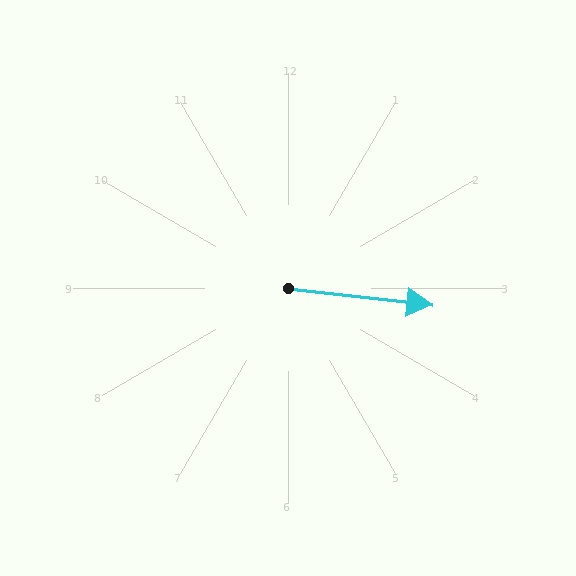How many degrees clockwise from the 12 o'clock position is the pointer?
Approximately 97 degrees.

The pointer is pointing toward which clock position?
Roughly 3 o'clock.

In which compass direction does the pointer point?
East.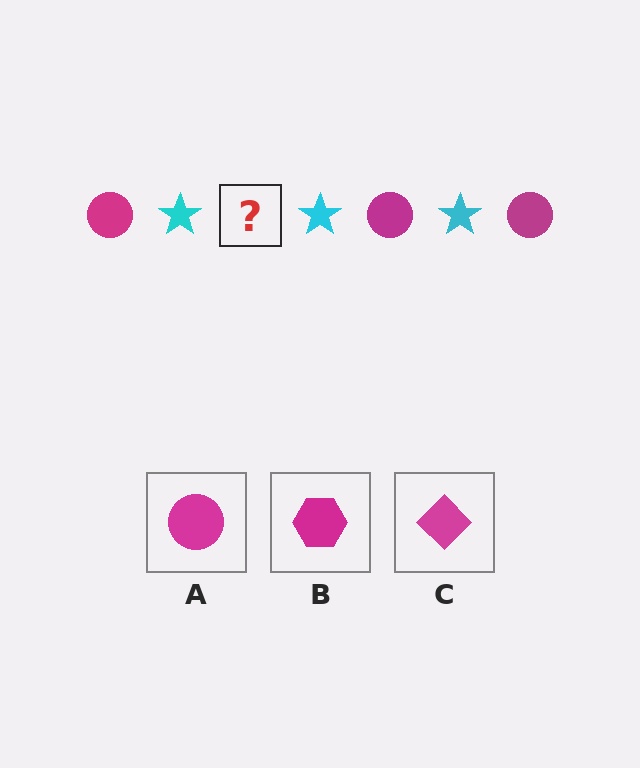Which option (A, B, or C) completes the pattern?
A.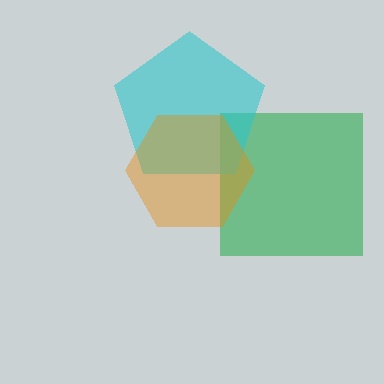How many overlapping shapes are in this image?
There are 3 overlapping shapes in the image.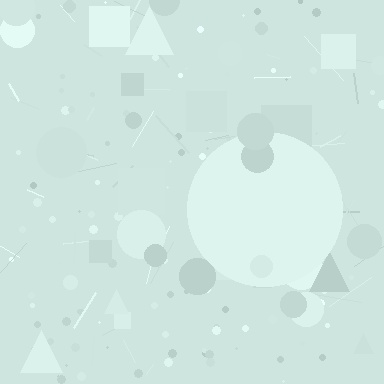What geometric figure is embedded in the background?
A circle is embedded in the background.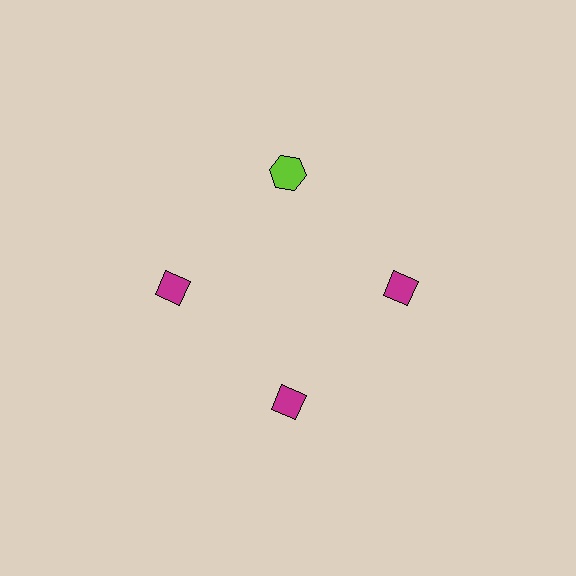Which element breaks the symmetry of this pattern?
The lime hexagon at roughly the 12 o'clock position breaks the symmetry. All other shapes are magenta diamonds.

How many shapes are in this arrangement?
There are 4 shapes arranged in a ring pattern.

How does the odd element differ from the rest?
It differs in both color (lime instead of magenta) and shape (hexagon instead of diamond).